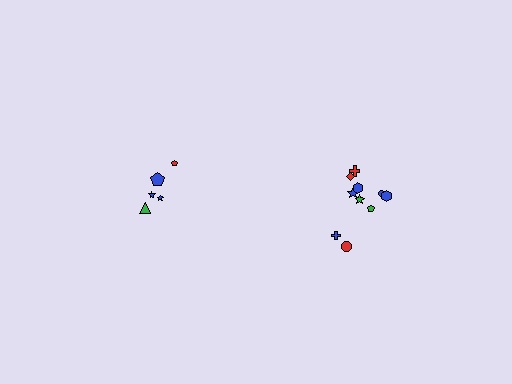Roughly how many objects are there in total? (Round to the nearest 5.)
Roughly 15 objects in total.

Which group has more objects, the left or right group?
The right group.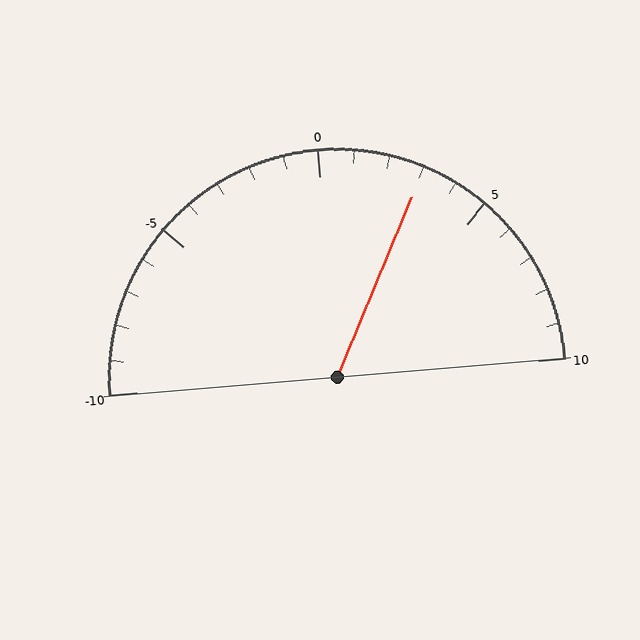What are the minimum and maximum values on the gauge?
The gauge ranges from -10 to 10.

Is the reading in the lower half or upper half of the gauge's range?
The reading is in the upper half of the range (-10 to 10).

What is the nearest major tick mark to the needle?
The nearest major tick mark is 5.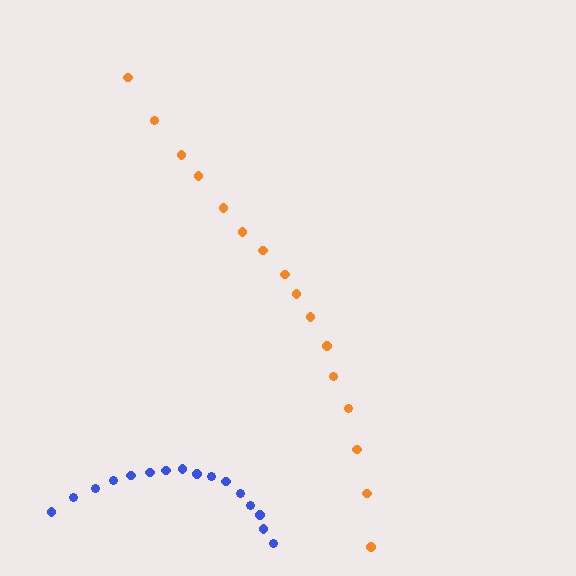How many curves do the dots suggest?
There are 2 distinct paths.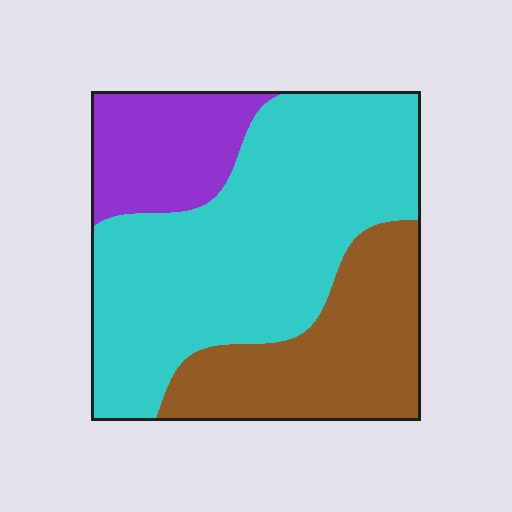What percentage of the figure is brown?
Brown takes up about one quarter (1/4) of the figure.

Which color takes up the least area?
Purple, at roughly 15%.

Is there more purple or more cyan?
Cyan.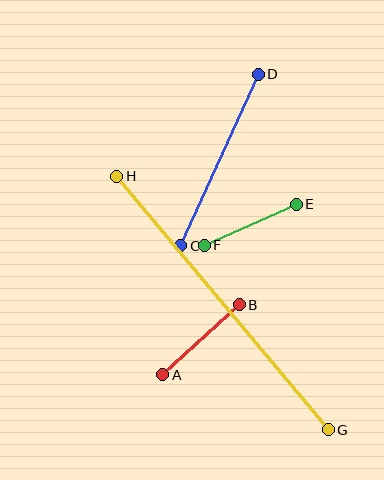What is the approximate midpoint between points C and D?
The midpoint is at approximately (220, 160) pixels.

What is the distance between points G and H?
The distance is approximately 330 pixels.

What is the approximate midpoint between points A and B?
The midpoint is at approximately (201, 340) pixels.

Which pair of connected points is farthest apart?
Points G and H are farthest apart.